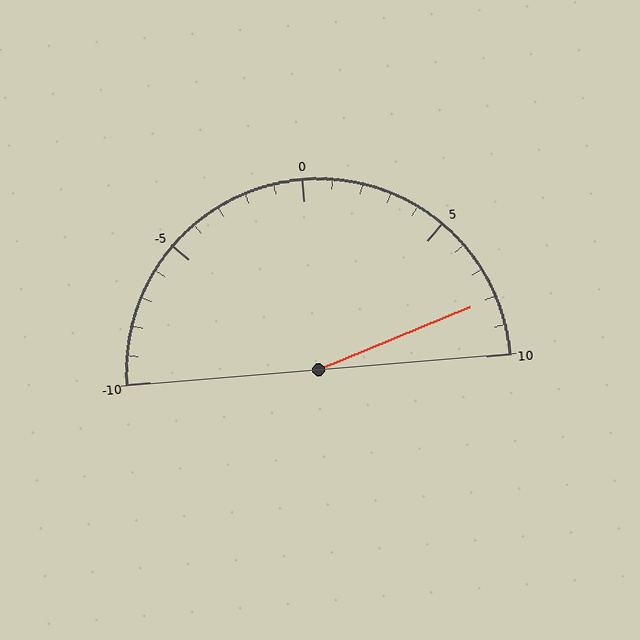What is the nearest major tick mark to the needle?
The nearest major tick mark is 10.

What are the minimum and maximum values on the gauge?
The gauge ranges from -10 to 10.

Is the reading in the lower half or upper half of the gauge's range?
The reading is in the upper half of the range (-10 to 10).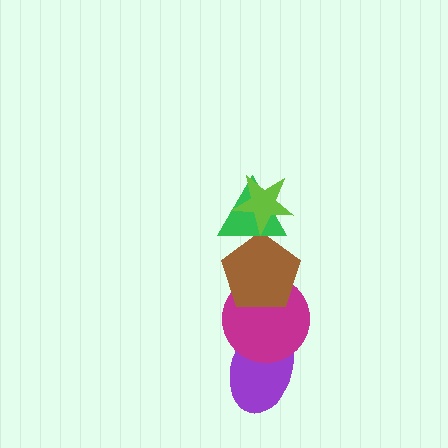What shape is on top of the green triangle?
The lime star is on top of the green triangle.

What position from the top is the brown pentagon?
The brown pentagon is 3rd from the top.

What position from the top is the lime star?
The lime star is 1st from the top.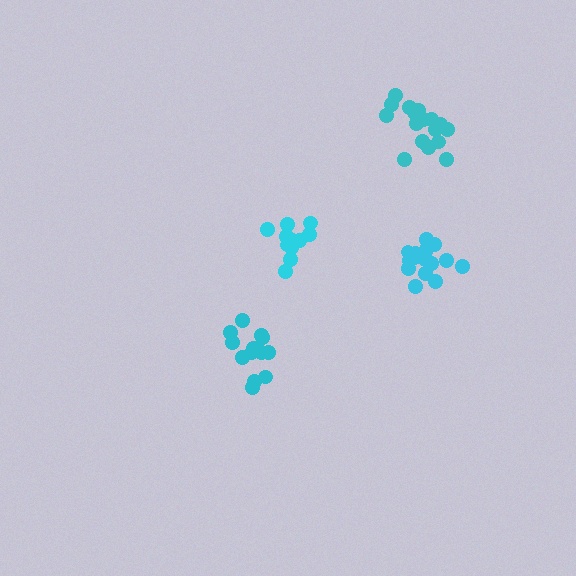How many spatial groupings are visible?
There are 4 spatial groupings.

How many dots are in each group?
Group 1: 14 dots, Group 2: 16 dots, Group 3: 11 dots, Group 4: 17 dots (58 total).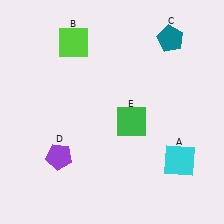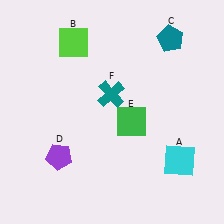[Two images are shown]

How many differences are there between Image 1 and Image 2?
There is 1 difference between the two images.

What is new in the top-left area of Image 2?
A teal cross (F) was added in the top-left area of Image 2.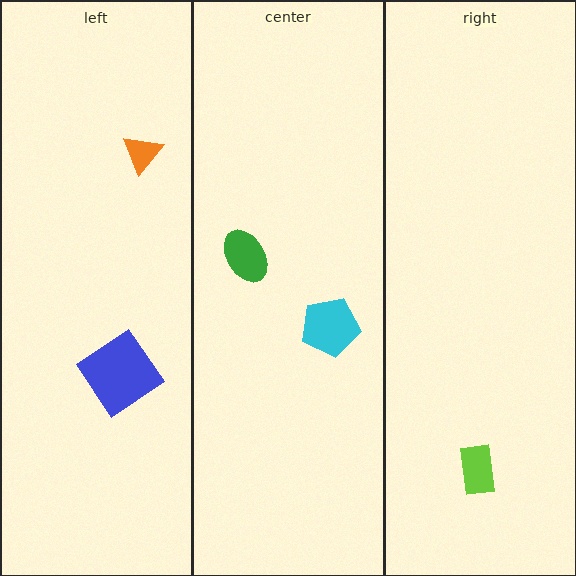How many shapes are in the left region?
2.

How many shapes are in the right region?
1.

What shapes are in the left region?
The blue diamond, the orange triangle.